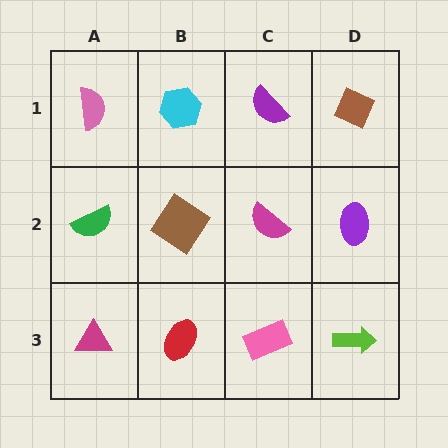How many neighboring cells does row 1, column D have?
2.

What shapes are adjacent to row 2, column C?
A purple semicircle (row 1, column C), a pink rectangle (row 3, column C), a brown diamond (row 2, column B), a purple ellipse (row 2, column D).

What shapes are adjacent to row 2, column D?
A brown diamond (row 1, column D), a lime arrow (row 3, column D), a magenta semicircle (row 2, column C).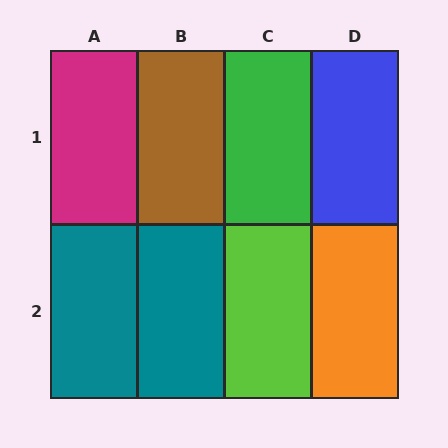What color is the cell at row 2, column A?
Teal.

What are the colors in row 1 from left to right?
Magenta, brown, green, blue.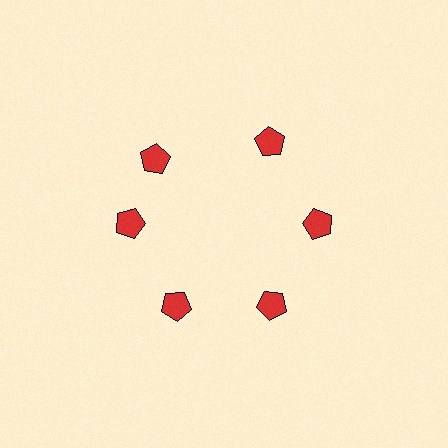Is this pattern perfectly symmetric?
No. The 6 red pentagons are arranged in a ring, but one element near the 11 o'clock position is rotated out of alignment along the ring, breaking the 6-fold rotational symmetry.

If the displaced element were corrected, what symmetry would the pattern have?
It would have 6-fold rotational symmetry — the pattern would map onto itself every 60 degrees.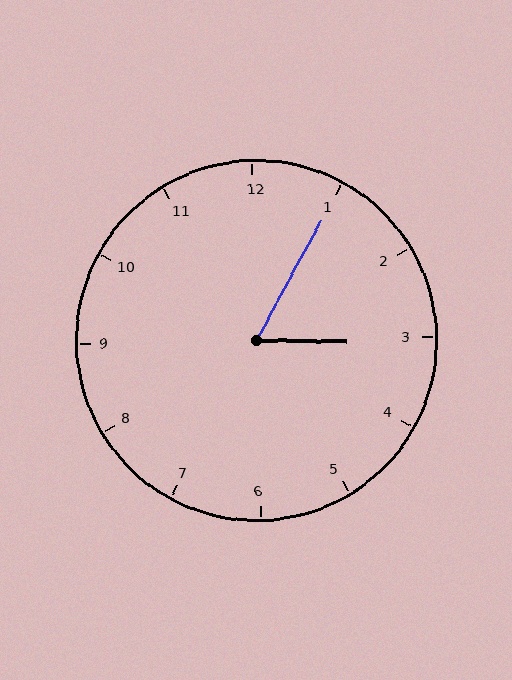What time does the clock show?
3:05.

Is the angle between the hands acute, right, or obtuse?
It is acute.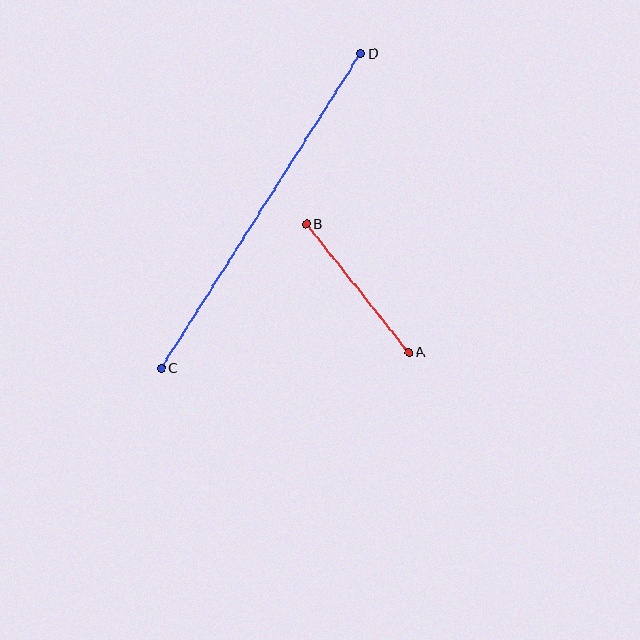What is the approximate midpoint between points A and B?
The midpoint is at approximately (357, 288) pixels.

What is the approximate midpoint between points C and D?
The midpoint is at approximately (261, 211) pixels.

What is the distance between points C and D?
The distance is approximately 373 pixels.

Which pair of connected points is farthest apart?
Points C and D are farthest apart.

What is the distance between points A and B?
The distance is approximately 164 pixels.